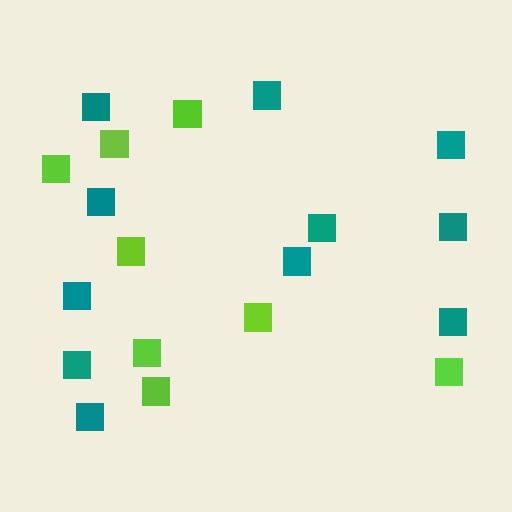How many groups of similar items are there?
There are 2 groups: one group of teal squares (11) and one group of lime squares (8).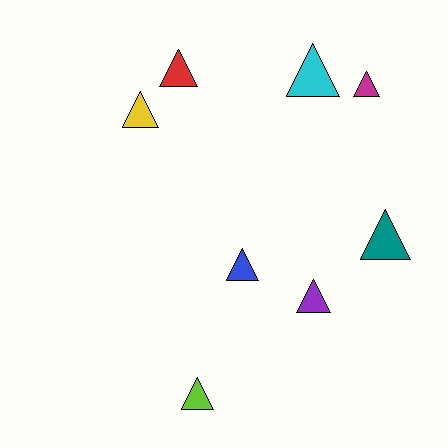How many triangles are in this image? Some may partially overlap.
There are 8 triangles.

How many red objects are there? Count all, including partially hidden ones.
There is 1 red object.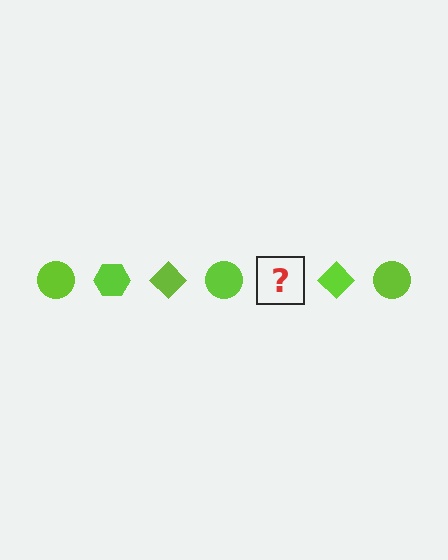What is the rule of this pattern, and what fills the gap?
The rule is that the pattern cycles through circle, hexagon, diamond shapes in lime. The gap should be filled with a lime hexagon.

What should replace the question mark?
The question mark should be replaced with a lime hexagon.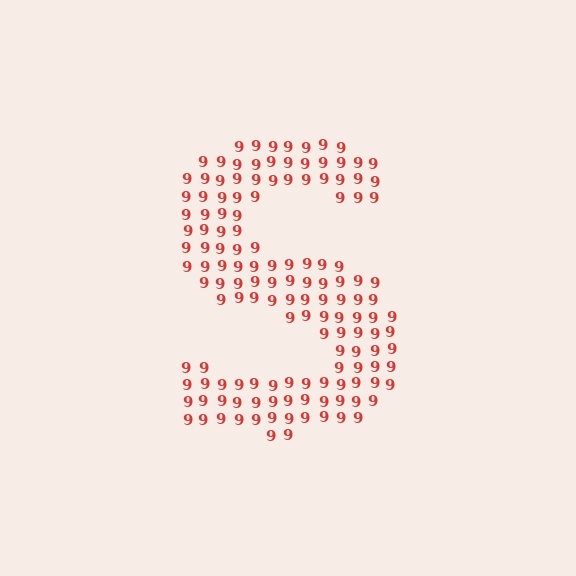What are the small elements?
The small elements are digit 9's.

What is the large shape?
The large shape is the letter S.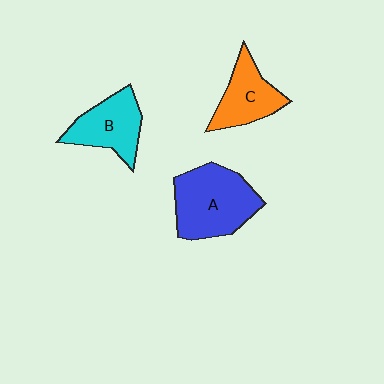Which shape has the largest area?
Shape A (blue).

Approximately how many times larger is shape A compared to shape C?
Approximately 1.6 times.